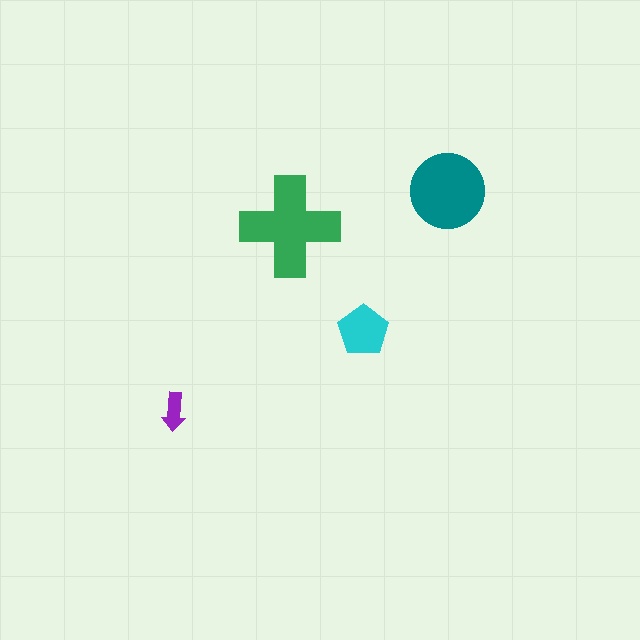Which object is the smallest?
The purple arrow.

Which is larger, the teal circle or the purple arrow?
The teal circle.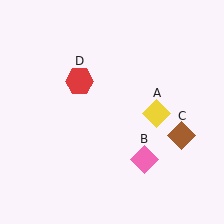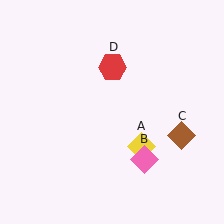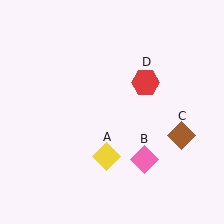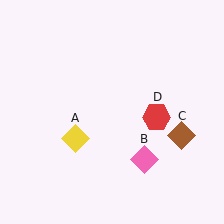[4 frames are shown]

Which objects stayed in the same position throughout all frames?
Pink diamond (object B) and brown diamond (object C) remained stationary.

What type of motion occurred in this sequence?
The yellow diamond (object A), red hexagon (object D) rotated clockwise around the center of the scene.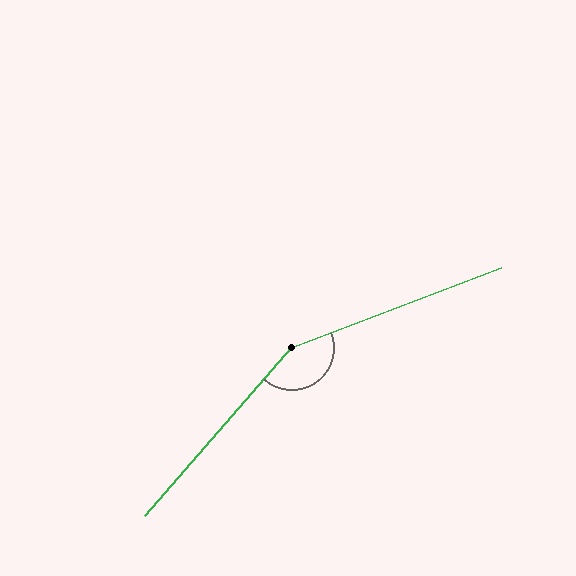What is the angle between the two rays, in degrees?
Approximately 152 degrees.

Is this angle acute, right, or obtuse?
It is obtuse.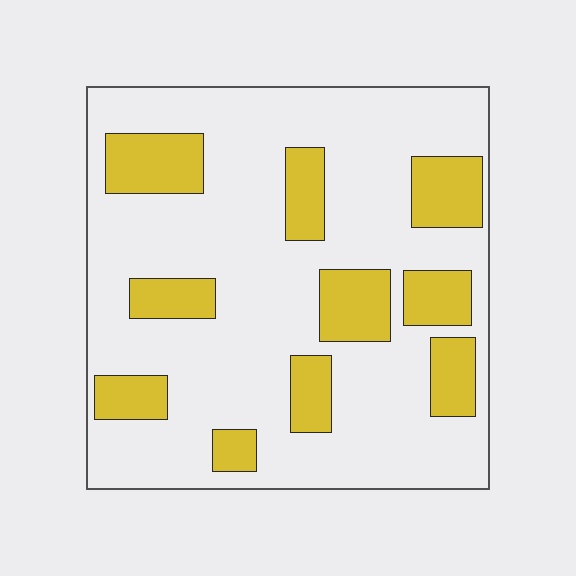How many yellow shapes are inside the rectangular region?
10.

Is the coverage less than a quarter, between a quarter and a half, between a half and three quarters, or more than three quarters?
Less than a quarter.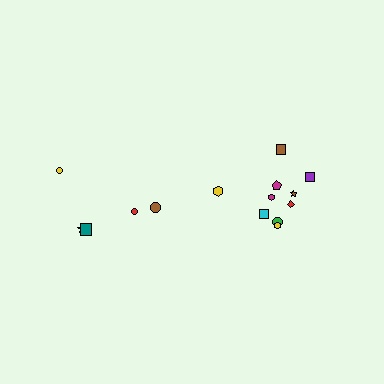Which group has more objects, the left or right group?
The right group.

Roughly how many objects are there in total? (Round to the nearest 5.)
Roughly 15 objects in total.